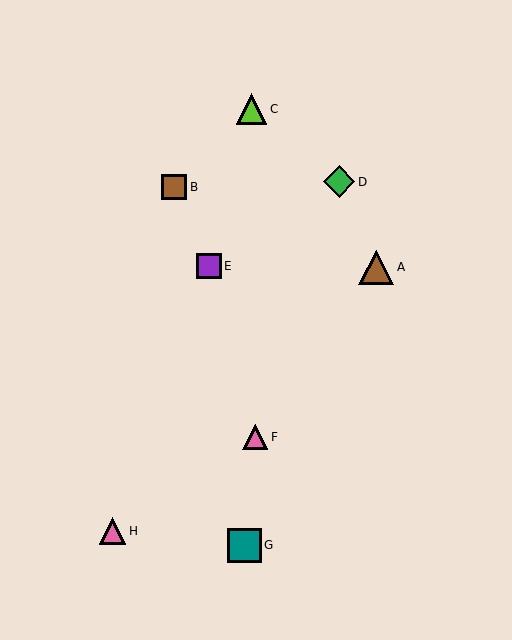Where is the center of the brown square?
The center of the brown square is at (174, 187).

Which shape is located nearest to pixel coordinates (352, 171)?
The green diamond (labeled D) at (339, 182) is nearest to that location.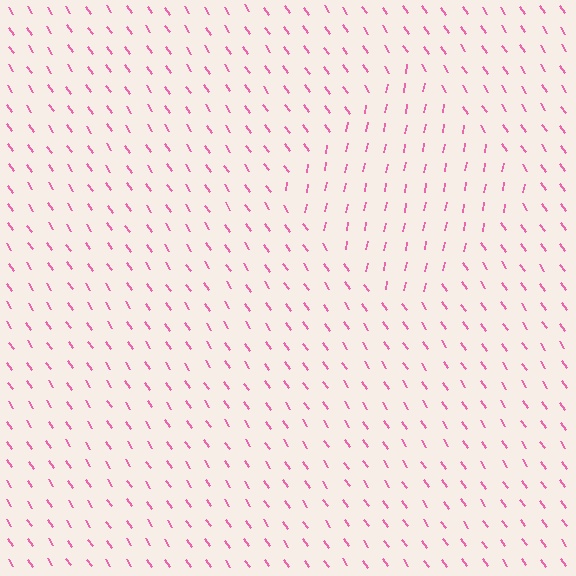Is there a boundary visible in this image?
Yes, there is a texture boundary formed by a change in line orientation.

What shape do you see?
I see a diamond.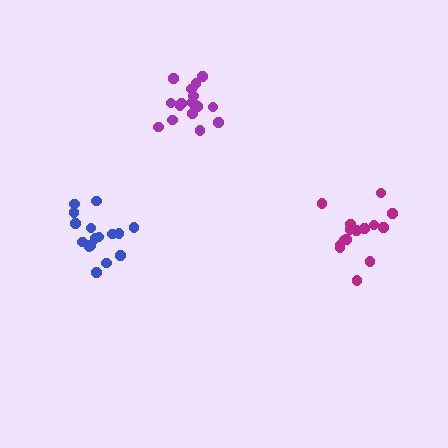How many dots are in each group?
Group 1: 16 dots, Group 2: 15 dots, Group 3: 16 dots (47 total).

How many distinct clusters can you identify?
There are 3 distinct clusters.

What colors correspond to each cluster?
The clusters are colored: purple, magenta, blue.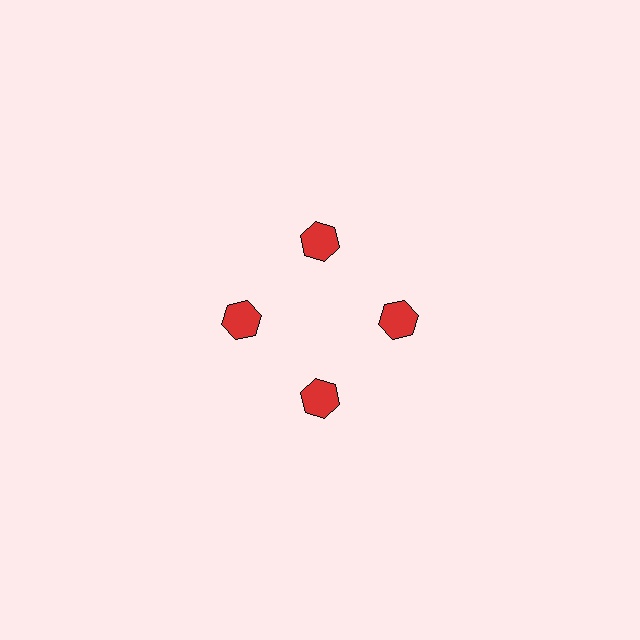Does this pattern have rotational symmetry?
Yes, this pattern has 4-fold rotational symmetry. It looks the same after rotating 90 degrees around the center.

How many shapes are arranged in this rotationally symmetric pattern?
There are 4 shapes, arranged in 4 groups of 1.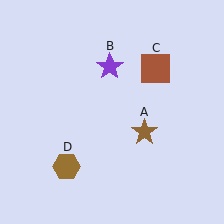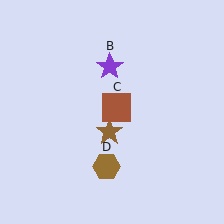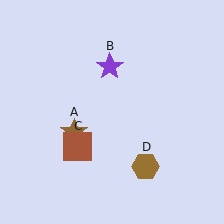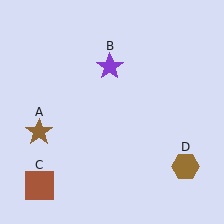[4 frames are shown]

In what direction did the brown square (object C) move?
The brown square (object C) moved down and to the left.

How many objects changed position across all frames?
3 objects changed position: brown star (object A), brown square (object C), brown hexagon (object D).